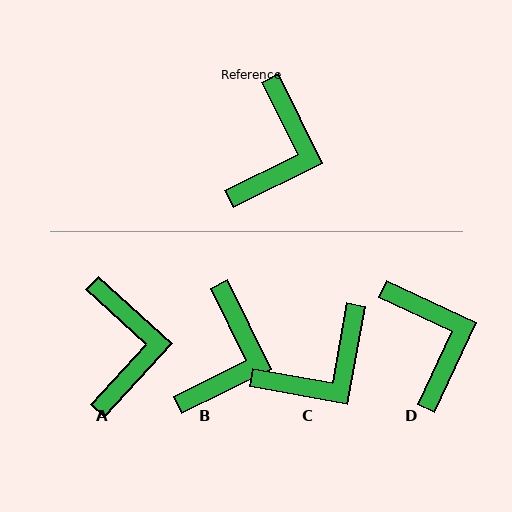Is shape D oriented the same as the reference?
No, it is off by about 39 degrees.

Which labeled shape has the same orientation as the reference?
B.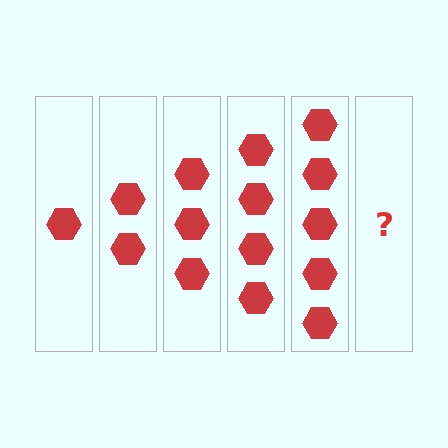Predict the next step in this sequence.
The next step is 6 hexagons.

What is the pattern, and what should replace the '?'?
The pattern is that each step adds one more hexagon. The '?' should be 6 hexagons.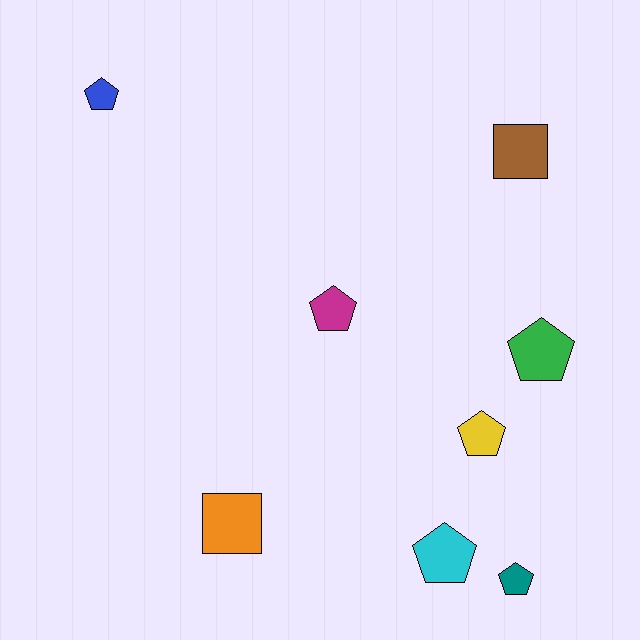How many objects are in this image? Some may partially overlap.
There are 8 objects.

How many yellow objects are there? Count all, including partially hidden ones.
There is 1 yellow object.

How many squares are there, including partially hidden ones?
There are 2 squares.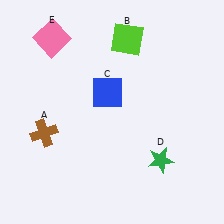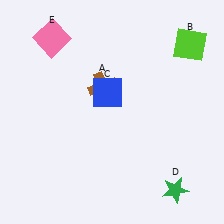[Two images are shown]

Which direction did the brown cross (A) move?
The brown cross (A) moved right.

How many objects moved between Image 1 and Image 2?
3 objects moved between the two images.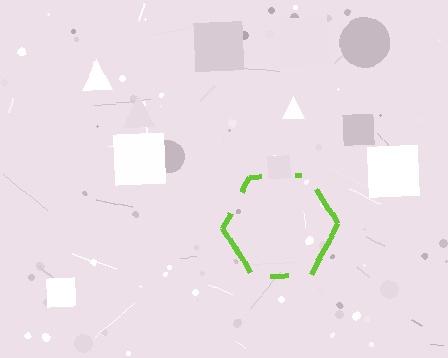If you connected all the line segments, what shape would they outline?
They would outline a hexagon.